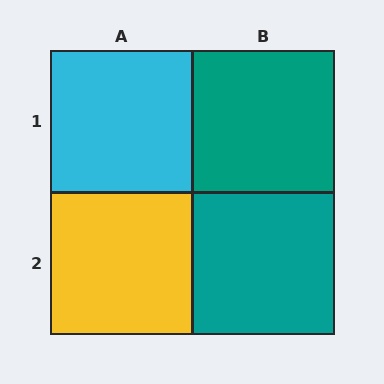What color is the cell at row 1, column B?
Teal.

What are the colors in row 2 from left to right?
Yellow, teal.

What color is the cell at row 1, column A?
Cyan.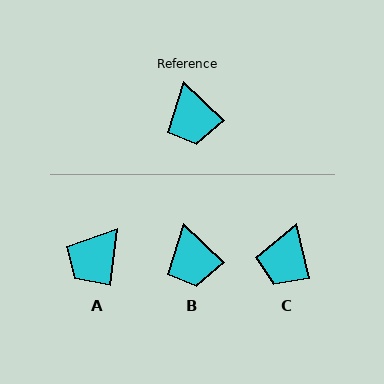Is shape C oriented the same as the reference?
No, it is off by about 32 degrees.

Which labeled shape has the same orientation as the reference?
B.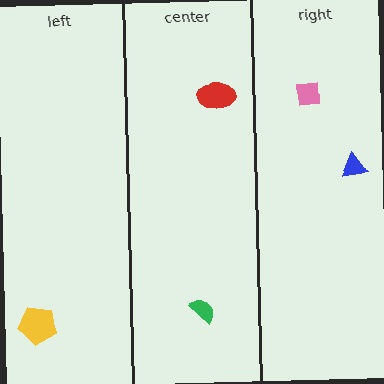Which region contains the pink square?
The right region.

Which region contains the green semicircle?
The center region.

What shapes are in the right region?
The blue triangle, the pink square.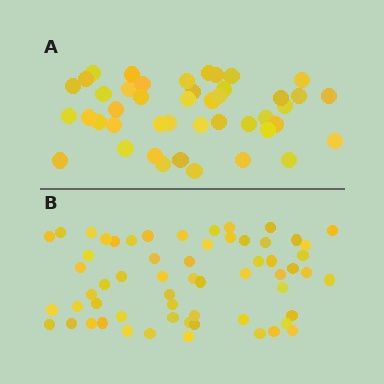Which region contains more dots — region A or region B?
Region B (the bottom region) has more dots.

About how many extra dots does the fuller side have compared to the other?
Region B has approximately 15 more dots than region A.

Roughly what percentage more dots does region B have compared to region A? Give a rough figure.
About 35% more.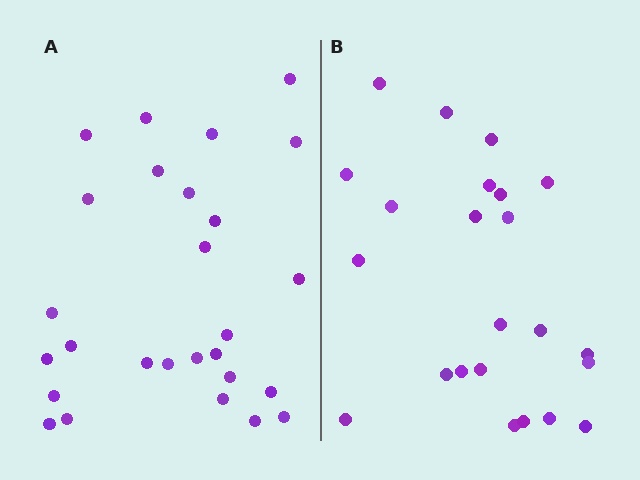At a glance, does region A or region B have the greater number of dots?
Region A (the left region) has more dots.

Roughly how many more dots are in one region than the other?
Region A has about 4 more dots than region B.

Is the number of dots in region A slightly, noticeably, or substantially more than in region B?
Region A has only slightly more — the two regions are fairly close. The ratio is roughly 1.2 to 1.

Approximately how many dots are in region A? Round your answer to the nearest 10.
About 30 dots. (The exact count is 27, which rounds to 30.)